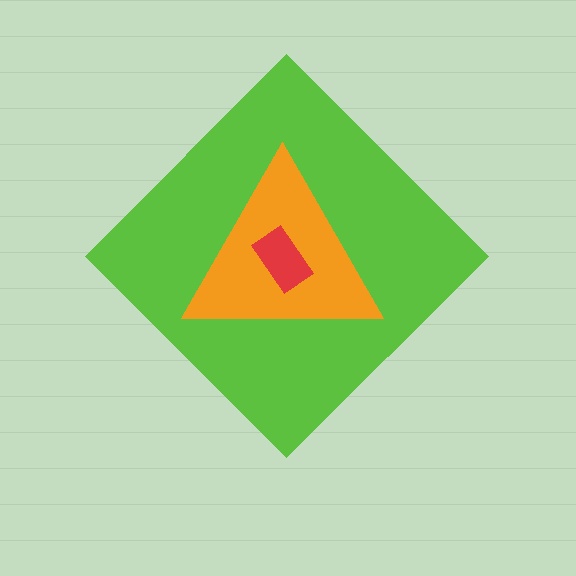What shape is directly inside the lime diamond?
The orange triangle.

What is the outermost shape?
The lime diamond.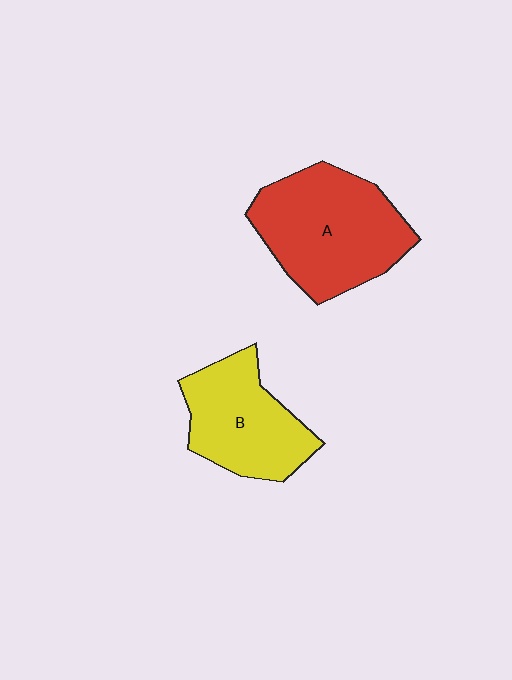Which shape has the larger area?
Shape A (red).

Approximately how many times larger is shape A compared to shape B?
Approximately 1.3 times.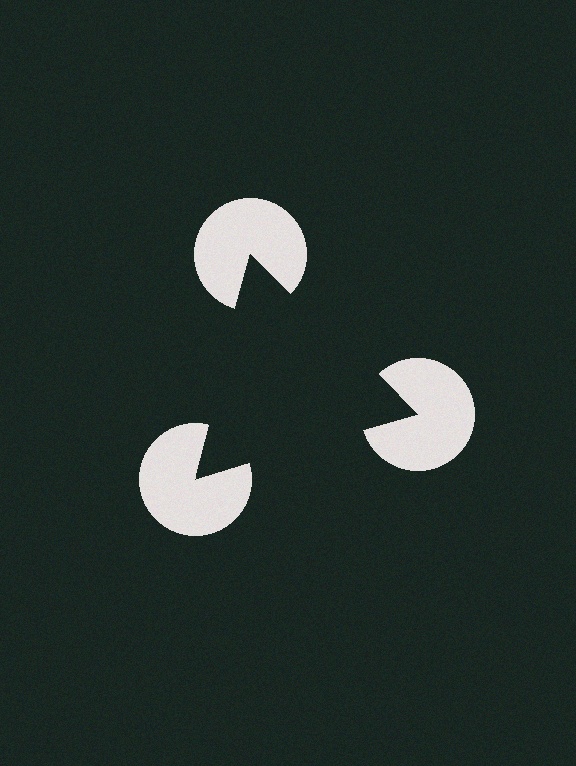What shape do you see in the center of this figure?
An illusory triangle — its edges are inferred from the aligned wedge cuts in the pac-man discs, not physically drawn.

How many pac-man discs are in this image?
There are 3 — one at each vertex of the illusory triangle.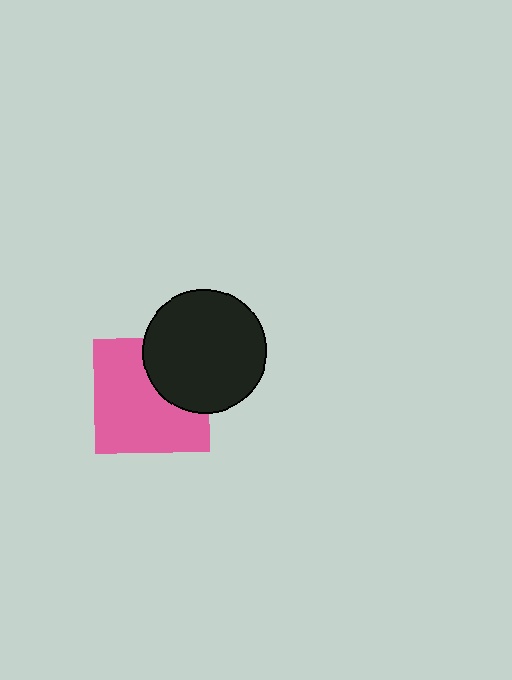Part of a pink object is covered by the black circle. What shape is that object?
It is a square.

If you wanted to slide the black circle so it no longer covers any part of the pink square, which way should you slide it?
Slide it toward the upper-right — that is the most direct way to separate the two shapes.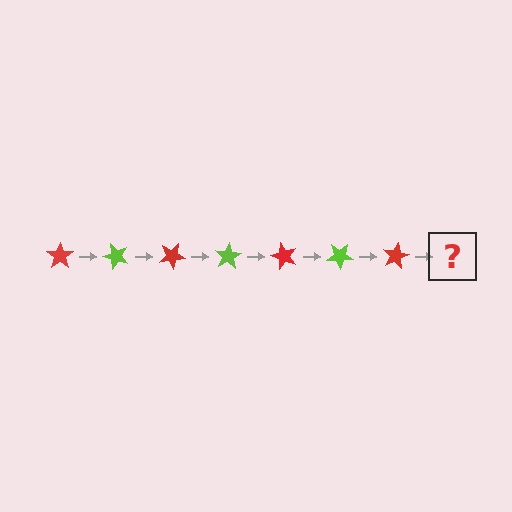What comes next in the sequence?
The next element should be a lime star, rotated 350 degrees from the start.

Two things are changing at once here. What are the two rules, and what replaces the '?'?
The two rules are that it rotates 50 degrees each step and the color cycles through red and lime. The '?' should be a lime star, rotated 350 degrees from the start.